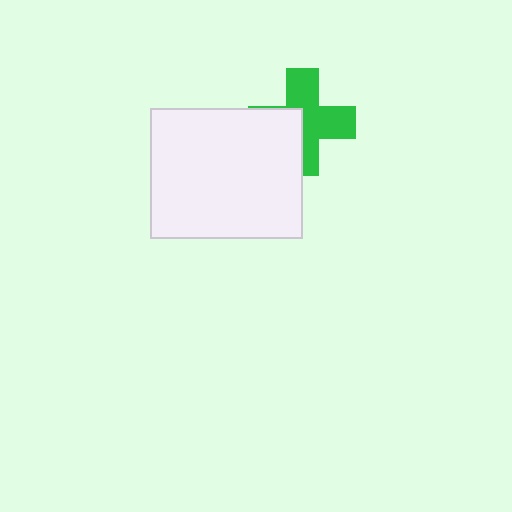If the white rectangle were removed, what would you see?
You would see the complete green cross.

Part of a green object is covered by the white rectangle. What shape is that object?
It is a cross.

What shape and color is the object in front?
The object in front is a white rectangle.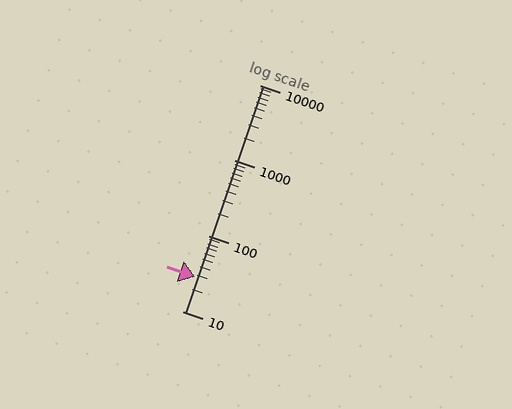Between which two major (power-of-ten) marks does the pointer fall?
The pointer is between 10 and 100.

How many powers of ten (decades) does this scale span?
The scale spans 3 decades, from 10 to 10000.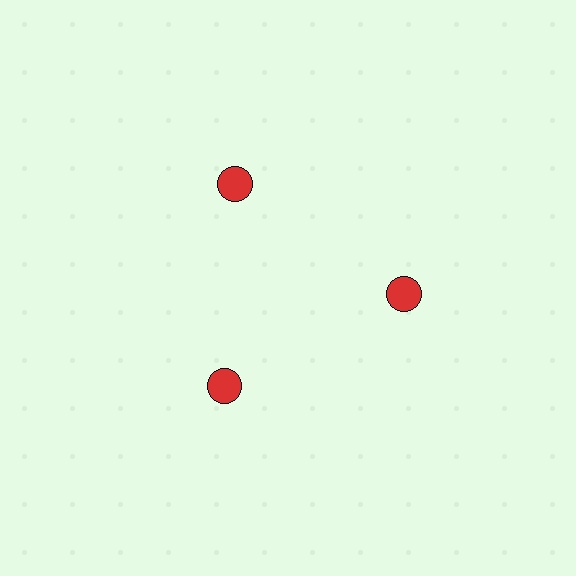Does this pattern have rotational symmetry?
Yes, this pattern has 3-fold rotational symmetry. It looks the same after rotating 120 degrees around the center.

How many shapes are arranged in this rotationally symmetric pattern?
There are 3 shapes, arranged in 3 groups of 1.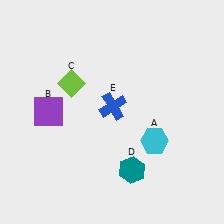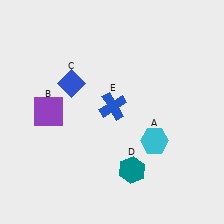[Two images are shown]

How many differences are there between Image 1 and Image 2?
There is 1 difference between the two images.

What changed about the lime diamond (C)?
In Image 1, C is lime. In Image 2, it changed to blue.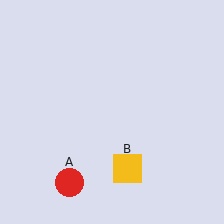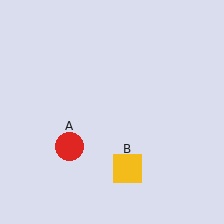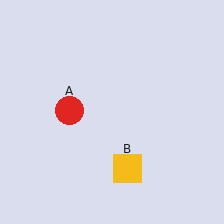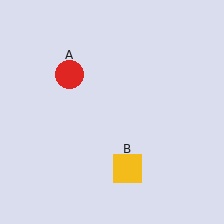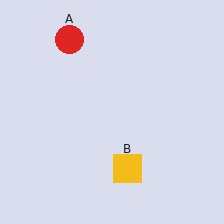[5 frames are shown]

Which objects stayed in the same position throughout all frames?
Yellow square (object B) remained stationary.